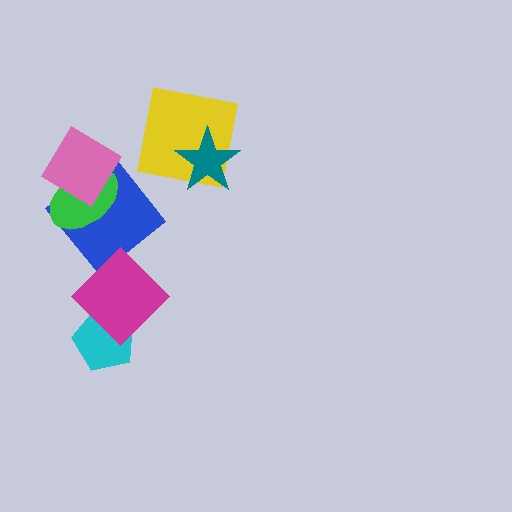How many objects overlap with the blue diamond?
2 objects overlap with the blue diamond.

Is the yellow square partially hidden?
Yes, it is partially covered by another shape.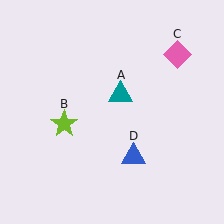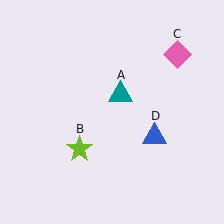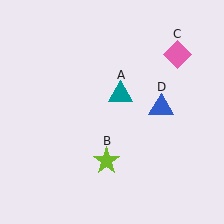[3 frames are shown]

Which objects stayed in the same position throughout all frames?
Teal triangle (object A) and pink diamond (object C) remained stationary.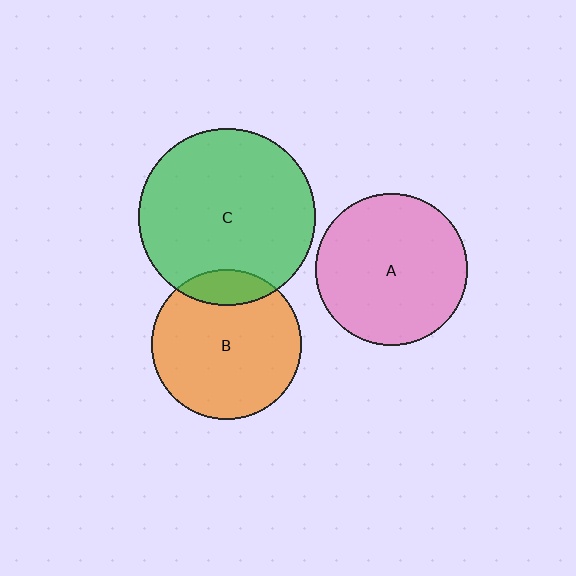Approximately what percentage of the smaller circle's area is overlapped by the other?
Approximately 15%.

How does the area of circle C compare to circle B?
Approximately 1.4 times.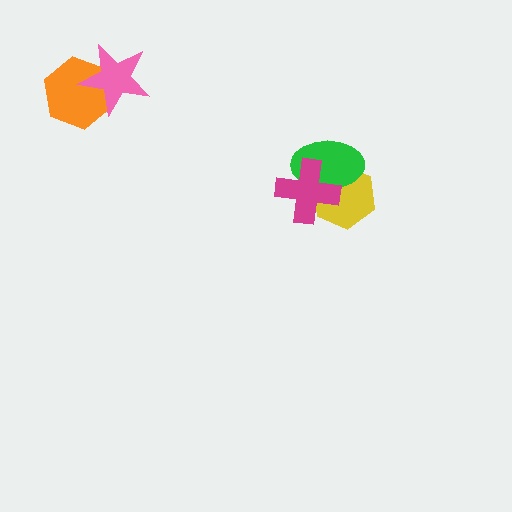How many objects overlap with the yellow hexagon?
2 objects overlap with the yellow hexagon.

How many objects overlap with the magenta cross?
2 objects overlap with the magenta cross.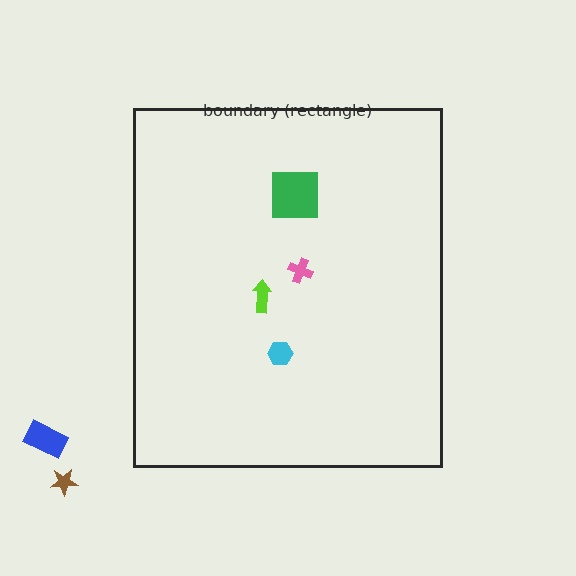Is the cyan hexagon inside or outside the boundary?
Inside.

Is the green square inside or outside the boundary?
Inside.